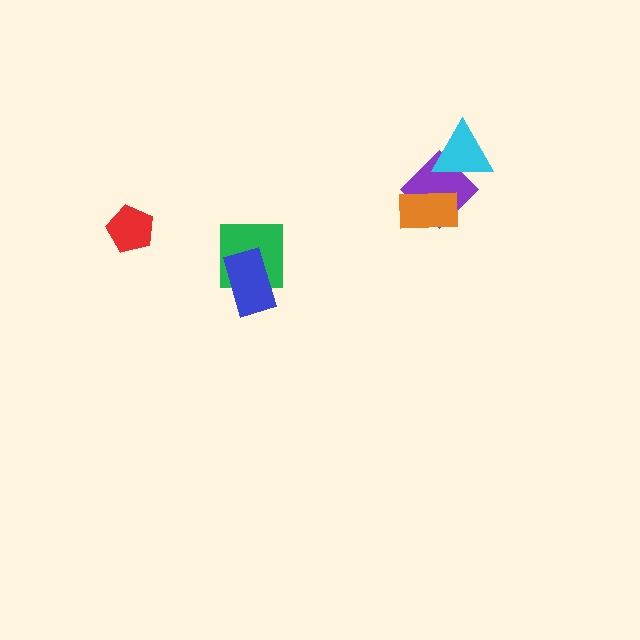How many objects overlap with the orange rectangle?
1 object overlaps with the orange rectangle.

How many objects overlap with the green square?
1 object overlaps with the green square.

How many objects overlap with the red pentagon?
0 objects overlap with the red pentagon.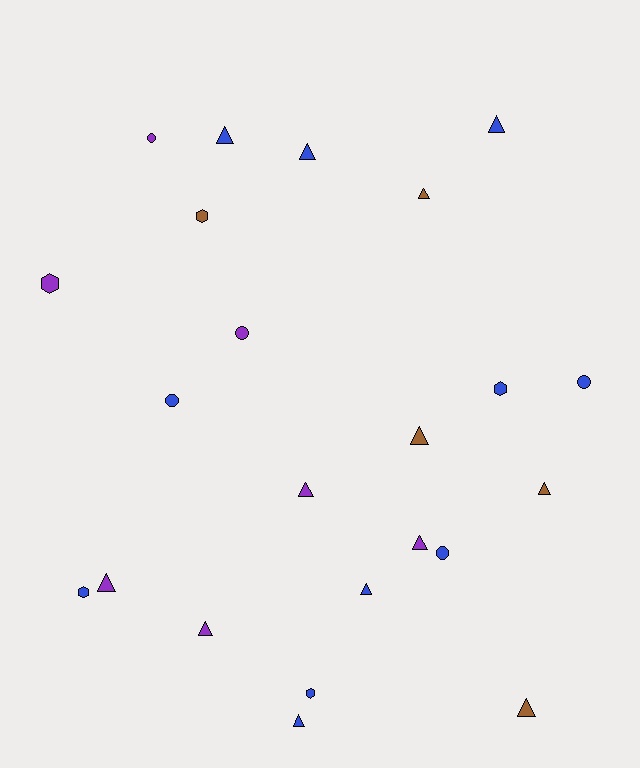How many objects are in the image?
There are 23 objects.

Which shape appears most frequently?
Triangle, with 13 objects.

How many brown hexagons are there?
There is 1 brown hexagon.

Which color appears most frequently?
Blue, with 11 objects.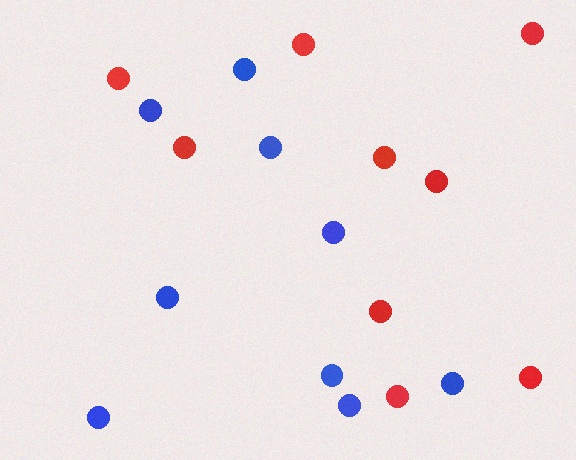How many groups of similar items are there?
There are 2 groups: one group of red circles (9) and one group of blue circles (9).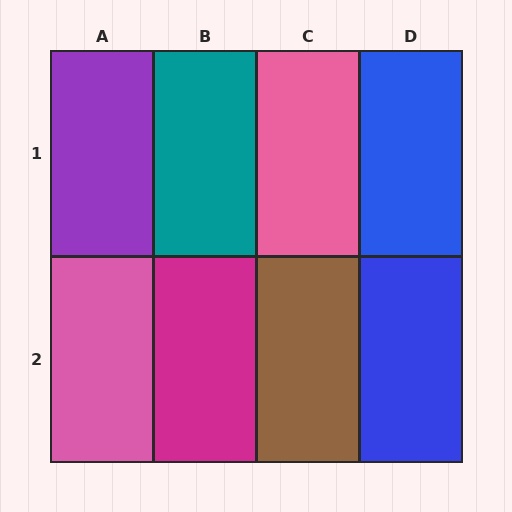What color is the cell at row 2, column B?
Magenta.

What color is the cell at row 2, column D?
Blue.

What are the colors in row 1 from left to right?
Purple, teal, pink, blue.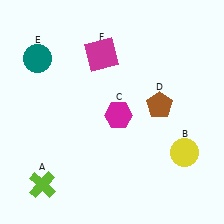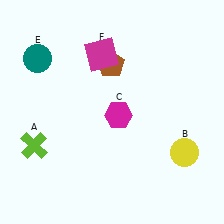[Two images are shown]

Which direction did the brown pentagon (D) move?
The brown pentagon (D) moved left.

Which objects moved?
The objects that moved are: the lime cross (A), the brown pentagon (D).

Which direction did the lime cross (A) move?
The lime cross (A) moved up.